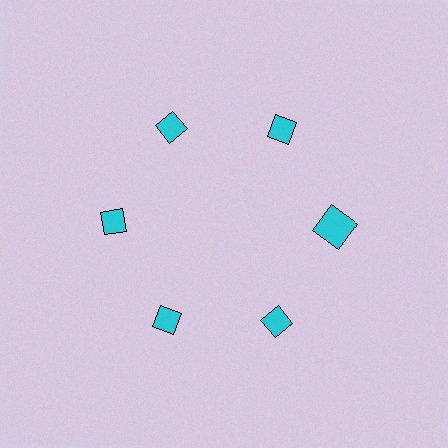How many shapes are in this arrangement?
There are 6 shapes arranged in a ring pattern.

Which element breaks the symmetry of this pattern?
The cyan square at roughly the 3 o'clock position breaks the symmetry. All other shapes are cyan diamonds.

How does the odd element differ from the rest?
It has a different shape: square instead of diamond.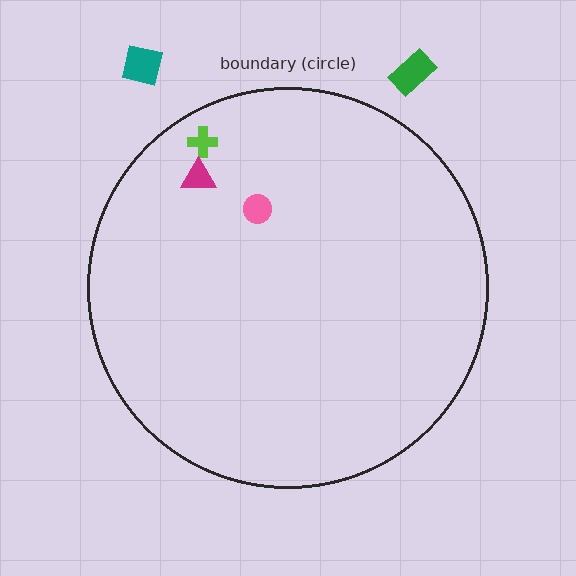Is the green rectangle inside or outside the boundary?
Outside.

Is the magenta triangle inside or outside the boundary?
Inside.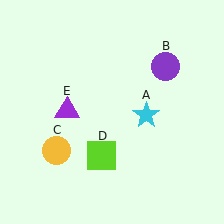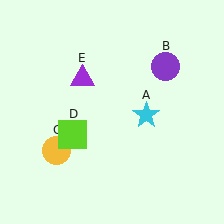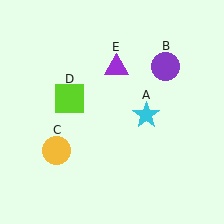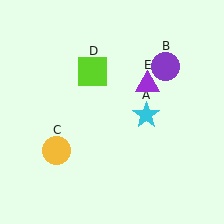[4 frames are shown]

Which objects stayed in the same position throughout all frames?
Cyan star (object A) and purple circle (object B) and yellow circle (object C) remained stationary.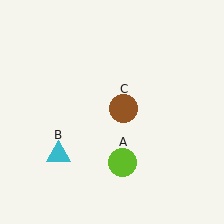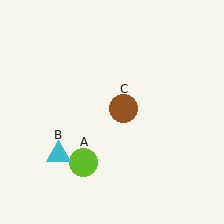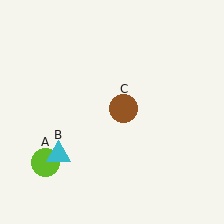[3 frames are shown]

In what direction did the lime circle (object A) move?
The lime circle (object A) moved left.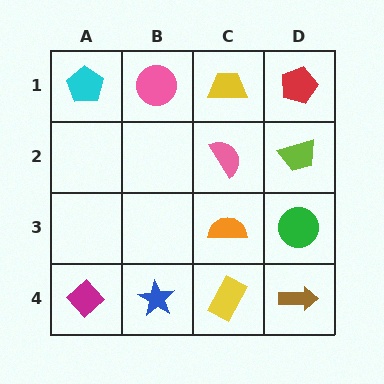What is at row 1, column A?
A cyan pentagon.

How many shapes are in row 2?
2 shapes.